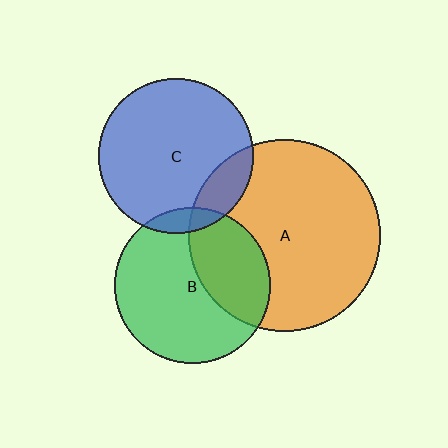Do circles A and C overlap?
Yes.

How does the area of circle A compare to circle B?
Approximately 1.5 times.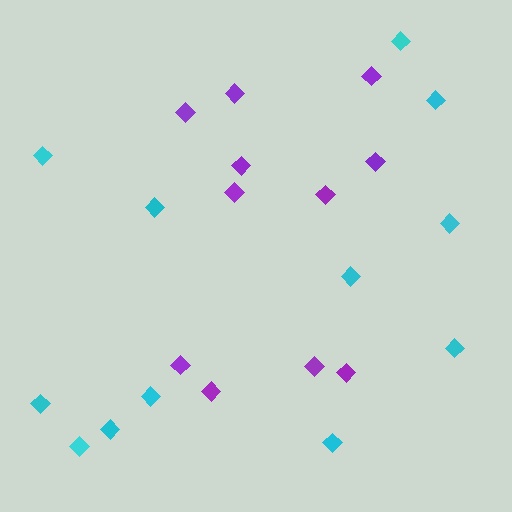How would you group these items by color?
There are 2 groups: one group of purple diamonds (11) and one group of cyan diamonds (12).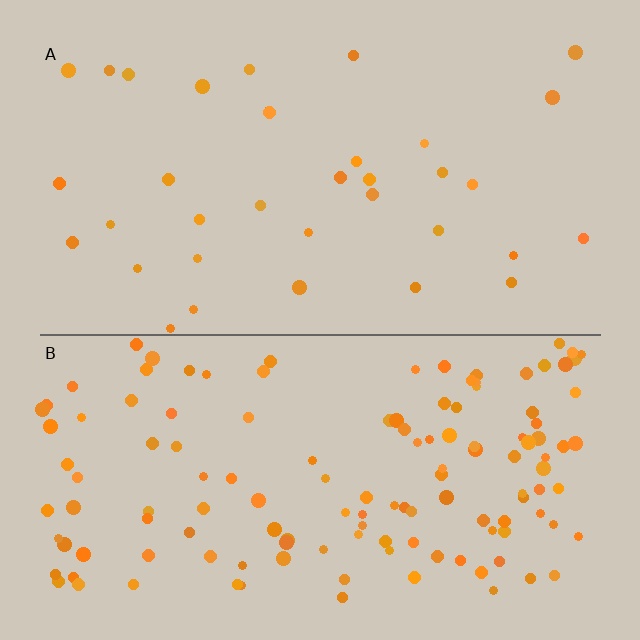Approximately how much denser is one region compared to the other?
Approximately 3.8× — region B over region A.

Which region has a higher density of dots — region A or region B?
B (the bottom).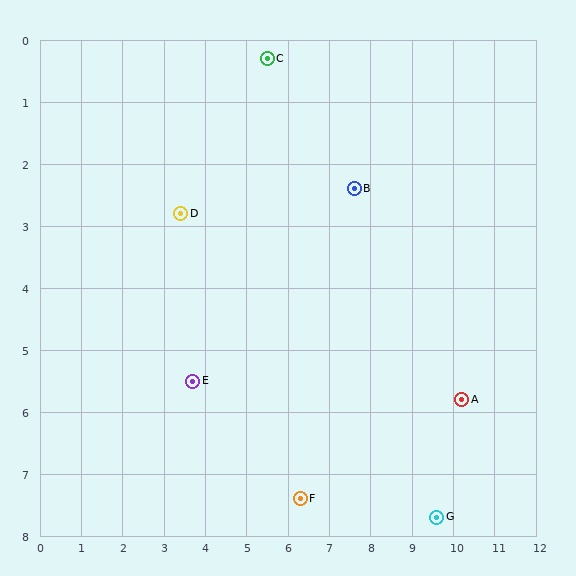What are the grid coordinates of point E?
Point E is at approximately (3.7, 5.5).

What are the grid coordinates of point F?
Point F is at approximately (6.3, 7.4).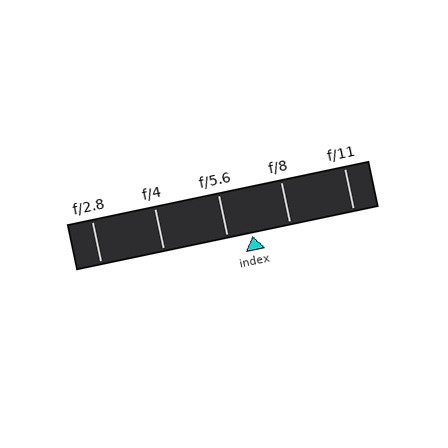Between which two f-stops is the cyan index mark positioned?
The index mark is between f/5.6 and f/8.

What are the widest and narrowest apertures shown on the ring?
The widest aperture shown is f/2.8 and the narrowest is f/11.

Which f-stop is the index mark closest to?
The index mark is closest to f/5.6.